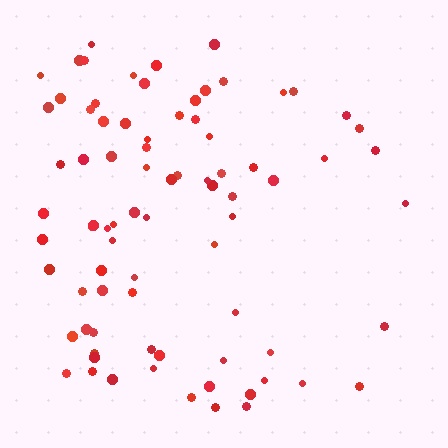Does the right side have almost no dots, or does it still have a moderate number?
Still a moderate number, just noticeably fewer than the left.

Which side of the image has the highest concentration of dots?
The left.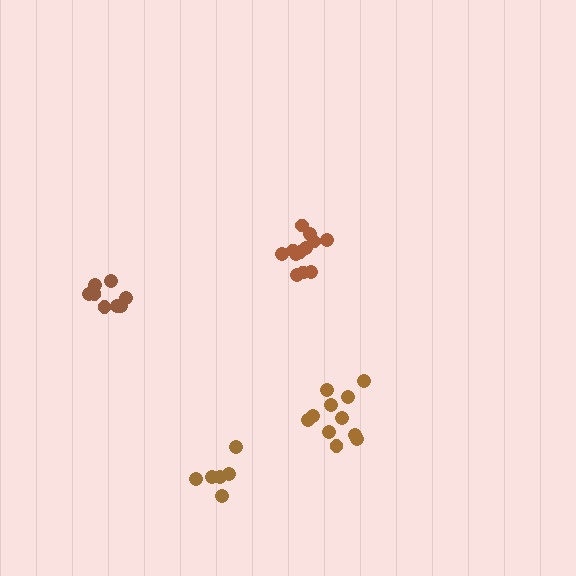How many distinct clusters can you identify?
There are 4 distinct clusters.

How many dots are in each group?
Group 1: 12 dots, Group 2: 8 dots, Group 3: 6 dots, Group 4: 11 dots (37 total).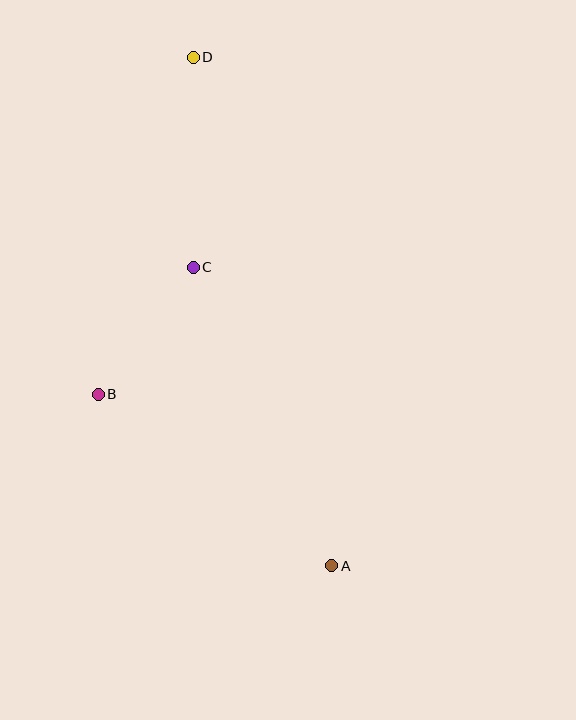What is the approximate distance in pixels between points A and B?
The distance between A and B is approximately 290 pixels.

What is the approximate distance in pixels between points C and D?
The distance between C and D is approximately 210 pixels.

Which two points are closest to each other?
Points B and C are closest to each other.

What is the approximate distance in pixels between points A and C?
The distance between A and C is approximately 329 pixels.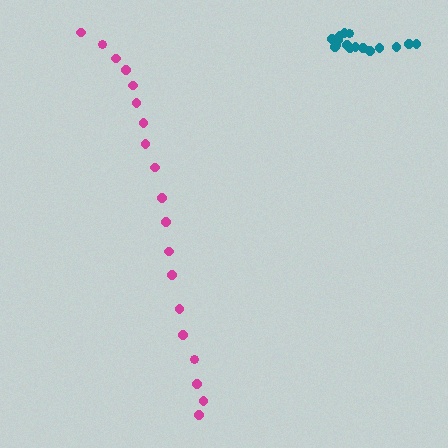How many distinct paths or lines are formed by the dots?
There are 2 distinct paths.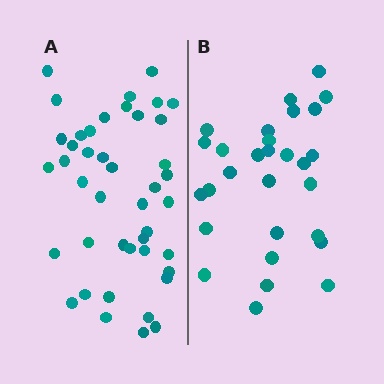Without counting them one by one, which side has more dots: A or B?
Region A (the left region) has more dots.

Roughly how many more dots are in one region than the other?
Region A has approximately 15 more dots than region B.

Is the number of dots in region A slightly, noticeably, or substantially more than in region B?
Region A has substantially more. The ratio is roughly 1.5 to 1.